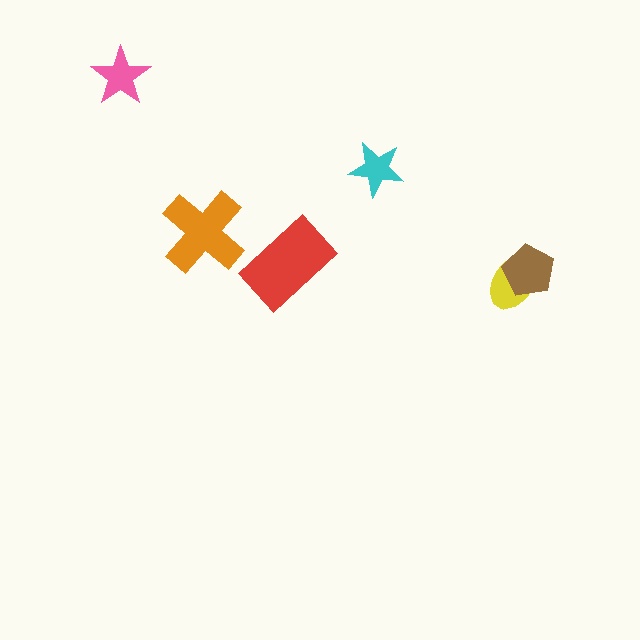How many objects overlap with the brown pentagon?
1 object overlaps with the brown pentagon.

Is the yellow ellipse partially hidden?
Yes, it is partially covered by another shape.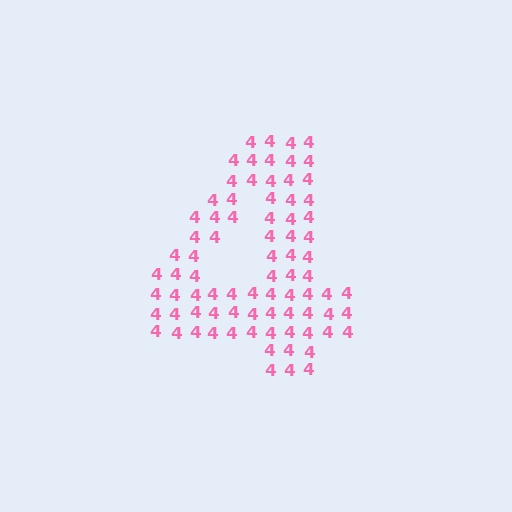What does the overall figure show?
The overall figure shows the digit 4.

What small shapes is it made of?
It is made of small digit 4's.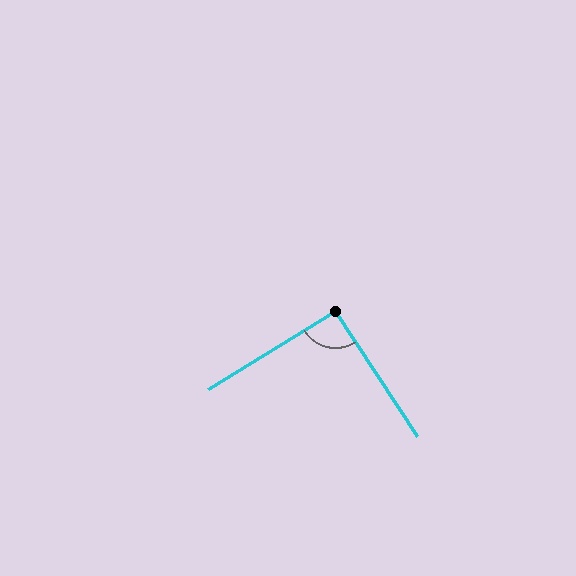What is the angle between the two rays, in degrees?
Approximately 92 degrees.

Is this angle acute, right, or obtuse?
It is approximately a right angle.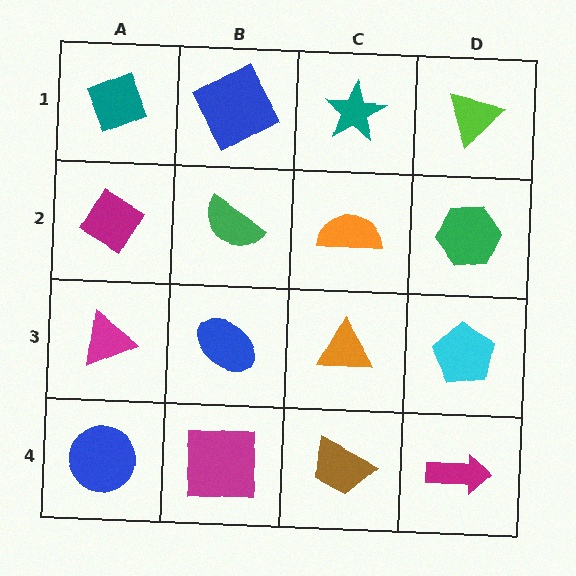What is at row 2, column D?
A green hexagon.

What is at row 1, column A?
A teal diamond.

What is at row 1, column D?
A lime triangle.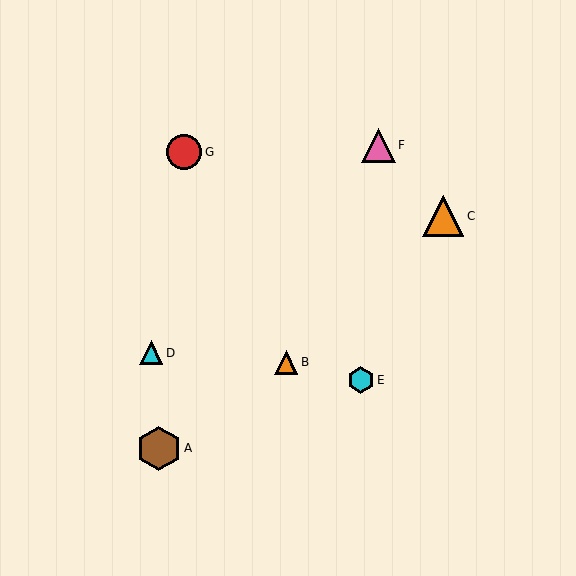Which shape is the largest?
The brown hexagon (labeled A) is the largest.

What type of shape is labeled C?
Shape C is an orange triangle.